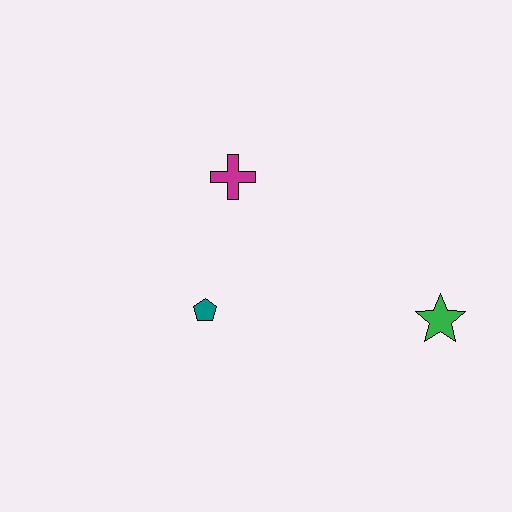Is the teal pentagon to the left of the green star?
Yes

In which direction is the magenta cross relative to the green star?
The magenta cross is to the left of the green star.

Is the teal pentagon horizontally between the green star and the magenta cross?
No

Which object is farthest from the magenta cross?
The green star is farthest from the magenta cross.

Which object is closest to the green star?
The teal pentagon is closest to the green star.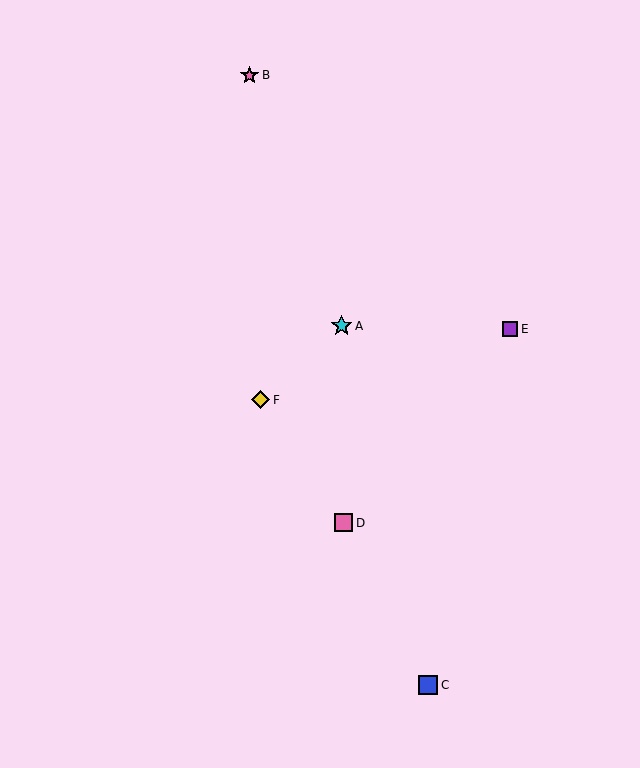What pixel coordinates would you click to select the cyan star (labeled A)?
Click at (342, 326) to select the cyan star A.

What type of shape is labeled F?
Shape F is a yellow diamond.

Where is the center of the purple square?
The center of the purple square is at (510, 329).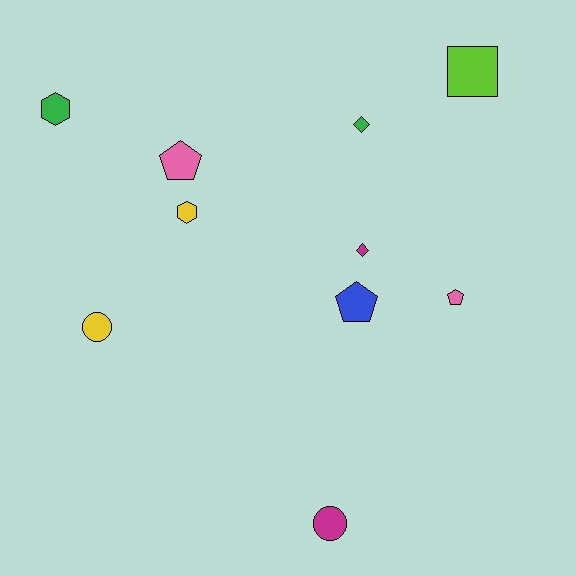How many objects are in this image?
There are 10 objects.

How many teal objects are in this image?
There are no teal objects.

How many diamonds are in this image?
There are 2 diamonds.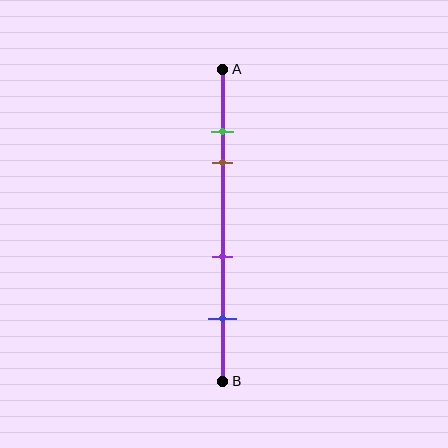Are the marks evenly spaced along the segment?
No, the marks are not evenly spaced.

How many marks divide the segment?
There are 4 marks dividing the segment.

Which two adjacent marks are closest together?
The green and brown marks are the closest adjacent pair.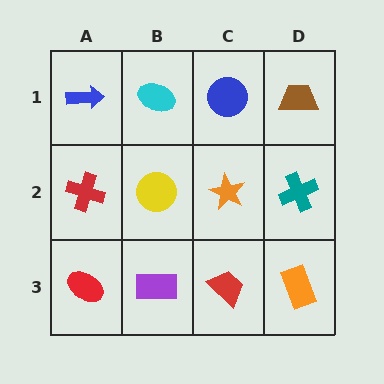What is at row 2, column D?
A teal cross.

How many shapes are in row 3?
4 shapes.